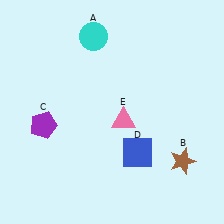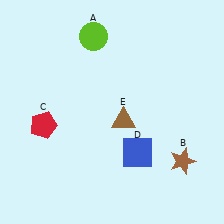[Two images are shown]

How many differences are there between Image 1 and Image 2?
There are 3 differences between the two images.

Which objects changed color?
A changed from cyan to lime. C changed from purple to red. E changed from pink to brown.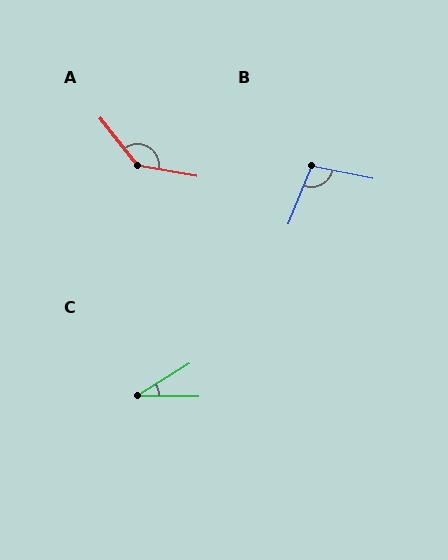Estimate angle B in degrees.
Approximately 101 degrees.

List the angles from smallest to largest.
C (31°), B (101°), A (138°).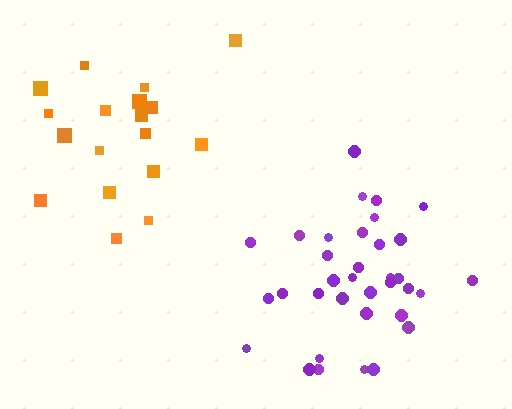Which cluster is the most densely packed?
Purple.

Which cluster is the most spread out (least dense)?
Orange.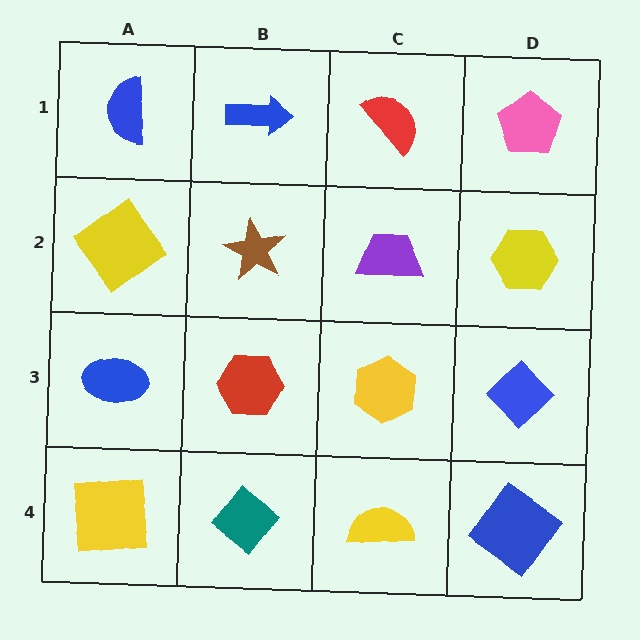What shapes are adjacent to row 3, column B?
A brown star (row 2, column B), a teal diamond (row 4, column B), a blue ellipse (row 3, column A), a yellow hexagon (row 3, column C).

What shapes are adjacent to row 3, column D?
A yellow hexagon (row 2, column D), a blue diamond (row 4, column D), a yellow hexagon (row 3, column C).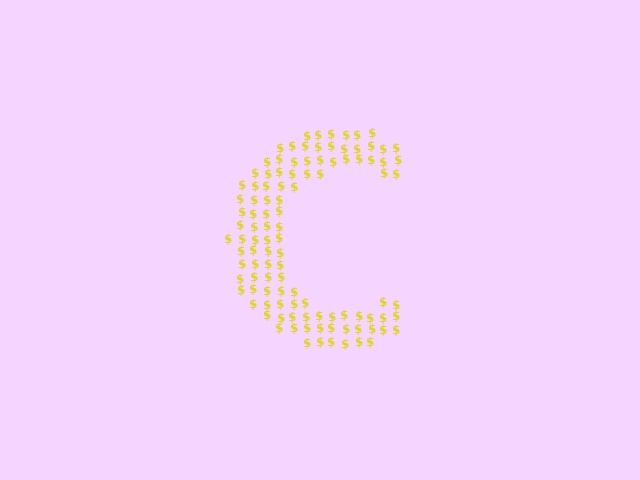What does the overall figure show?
The overall figure shows the letter C.